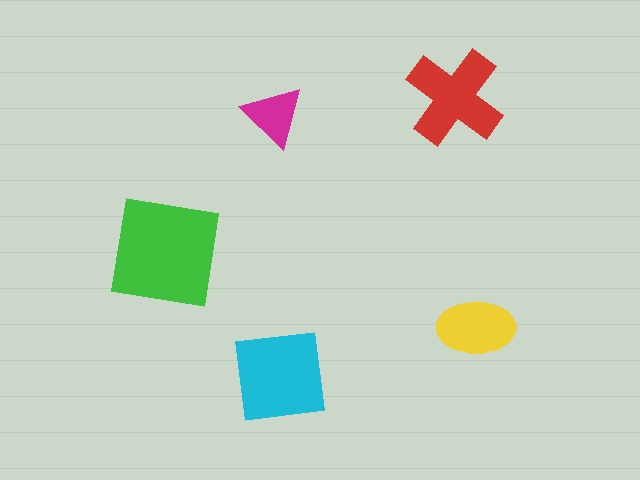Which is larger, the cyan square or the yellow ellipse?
The cyan square.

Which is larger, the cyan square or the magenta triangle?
The cyan square.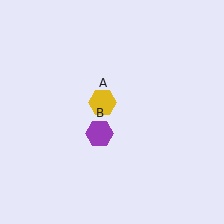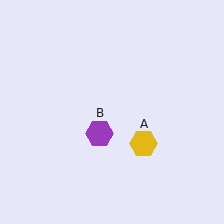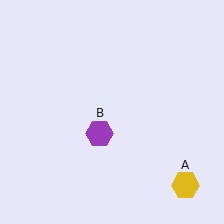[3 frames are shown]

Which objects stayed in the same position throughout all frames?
Purple hexagon (object B) remained stationary.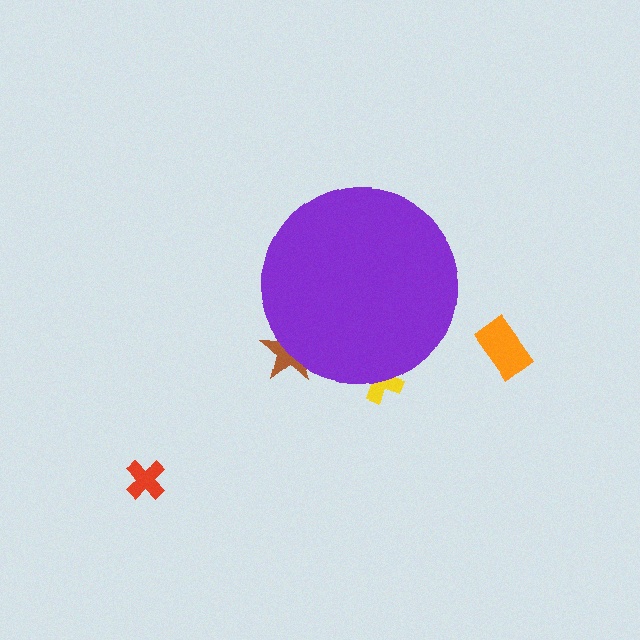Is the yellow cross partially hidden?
Yes, the yellow cross is partially hidden behind the purple circle.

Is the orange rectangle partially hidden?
No, the orange rectangle is fully visible.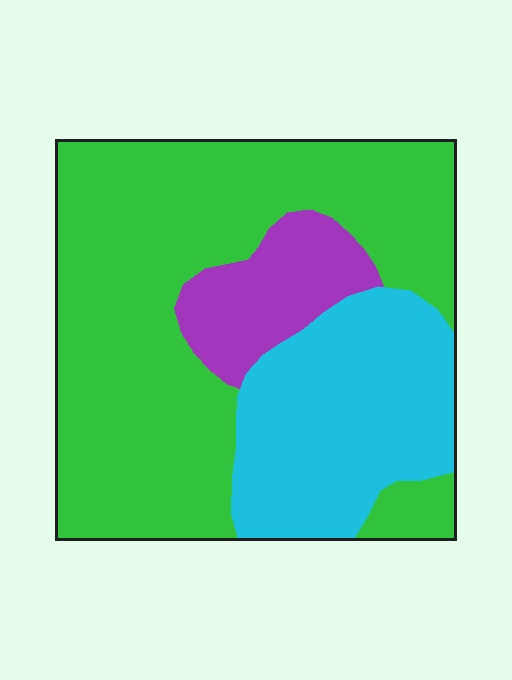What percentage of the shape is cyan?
Cyan takes up between a quarter and a half of the shape.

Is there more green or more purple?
Green.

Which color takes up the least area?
Purple, at roughly 10%.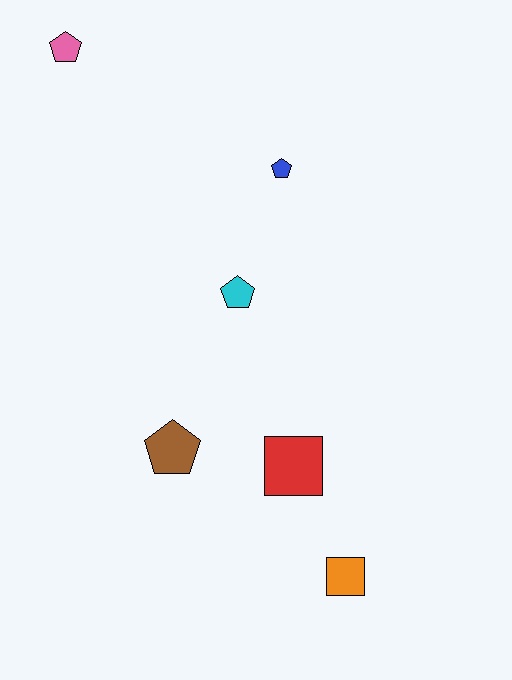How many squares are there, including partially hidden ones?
There are 2 squares.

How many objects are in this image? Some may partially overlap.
There are 6 objects.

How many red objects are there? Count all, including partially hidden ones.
There is 1 red object.